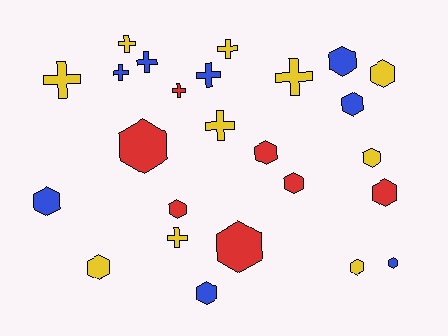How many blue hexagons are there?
There are 5 blue hexagons.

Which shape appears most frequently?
Hexagon, with 15 objects.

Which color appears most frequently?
Yellow, with 10 objects.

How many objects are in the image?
There are 25 objects.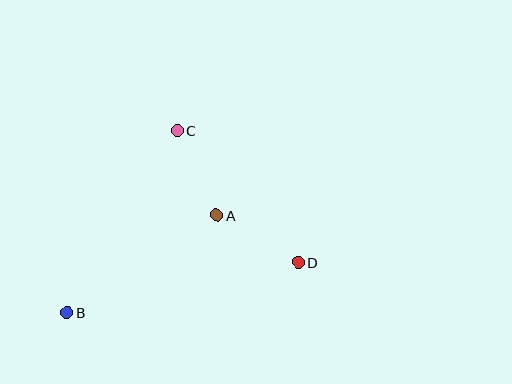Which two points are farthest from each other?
Points B and D are farthest from each other.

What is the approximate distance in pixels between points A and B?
The distance between A and B is approximately 178 pixels.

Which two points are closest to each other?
Points A and C are closest to each other.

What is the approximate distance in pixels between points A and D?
The distance between A and D is approximately 95 pixels.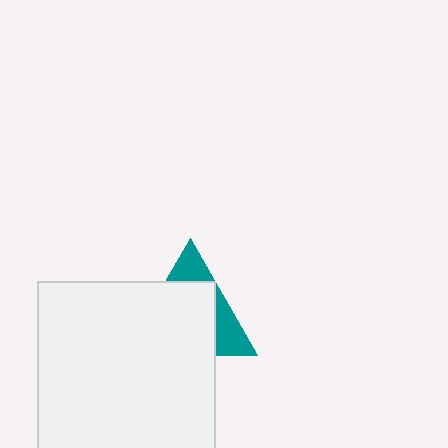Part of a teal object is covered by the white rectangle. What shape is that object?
It is a triangle.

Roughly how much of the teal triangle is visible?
A small part of it is visible (roughly 33%).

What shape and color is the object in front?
The object in front is a white rectangle.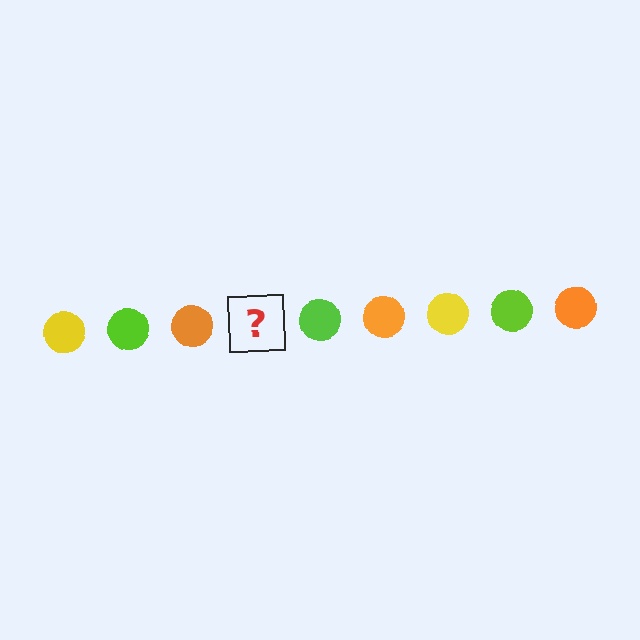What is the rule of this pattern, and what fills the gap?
The rule is that the pattern cycles through yellow, lime, orange circles. The gap should be filled with a yellow circle.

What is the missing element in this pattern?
The missing element is a yellow circle.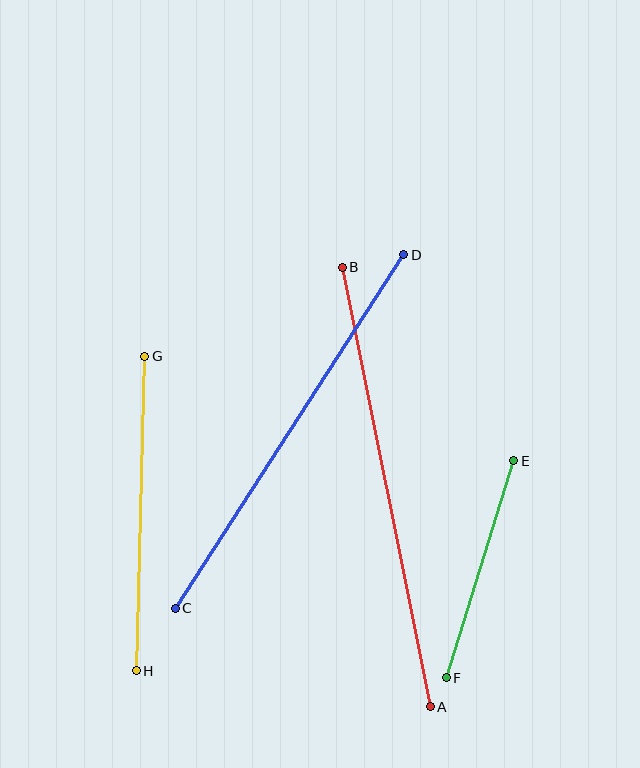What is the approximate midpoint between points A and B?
The midpoint is at approximately (386, 487) pixels.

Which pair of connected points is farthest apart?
Points A and B are farthest apart.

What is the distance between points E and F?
The distance is approximately 227 pixels.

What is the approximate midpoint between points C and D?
The midpoint is at approximately (290, 432) pixels.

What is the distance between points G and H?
The distance is approximately 315 pixels.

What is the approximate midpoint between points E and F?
The midpoint is at approximately (480, 569) pixels.